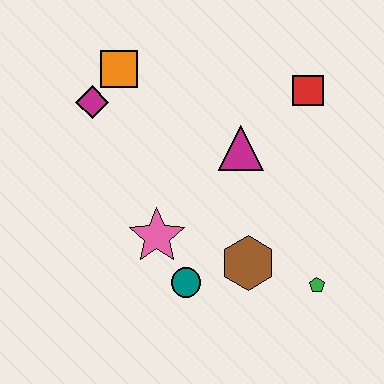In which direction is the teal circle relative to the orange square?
The teal circle is below the orange square.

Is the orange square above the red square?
Yes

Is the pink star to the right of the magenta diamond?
Yes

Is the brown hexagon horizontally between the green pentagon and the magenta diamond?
Yes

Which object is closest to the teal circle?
The pink star is closest to the teal circle.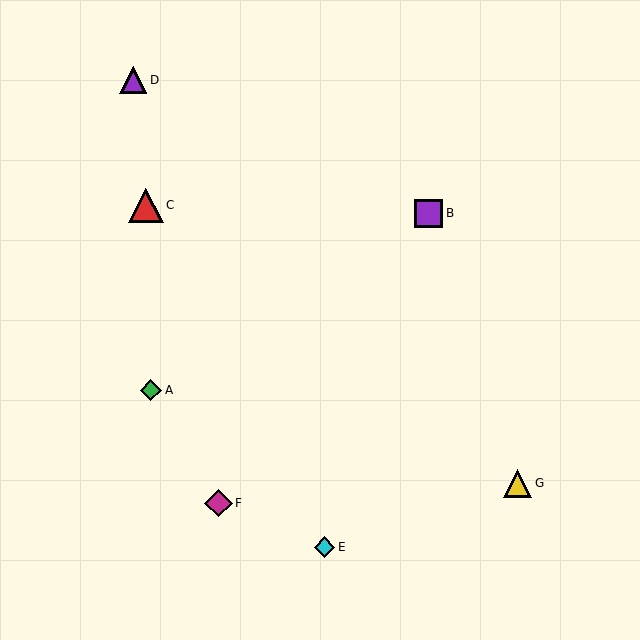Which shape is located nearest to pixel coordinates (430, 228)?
The purple square (labeled B) at (429, 213) is nearest to that location.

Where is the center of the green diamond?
The center of the green diamond is at (151, 390).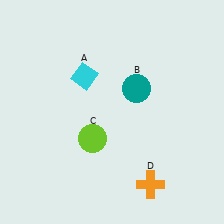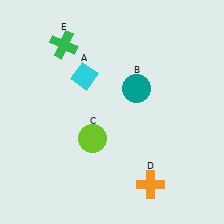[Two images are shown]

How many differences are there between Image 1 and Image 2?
There is 1 difference between the two images.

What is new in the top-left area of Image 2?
A green cross (E) was added in the top-left area of Image 2.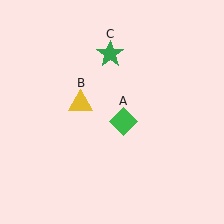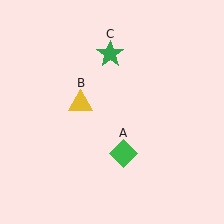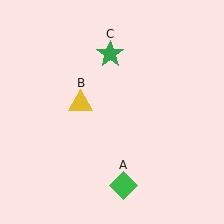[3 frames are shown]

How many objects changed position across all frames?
1 object changed position: green diamond (object A).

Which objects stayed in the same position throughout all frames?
Yellow triangle (object B) and green star (object C) remained stationary.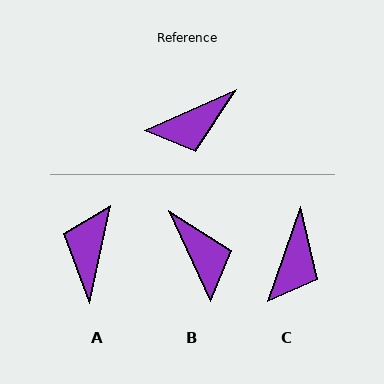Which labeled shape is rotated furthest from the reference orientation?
A, about 126 degrees away.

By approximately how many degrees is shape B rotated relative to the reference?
Approximately 91 degrees counter-clockwise.